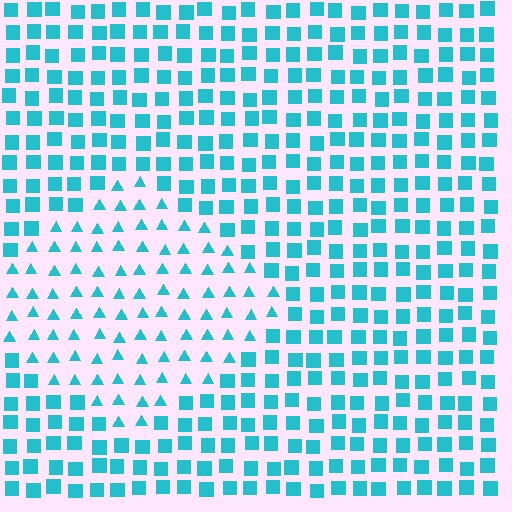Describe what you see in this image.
The image is filled with small cyan elements arranged in a uniform grid. A diamond-shaped region contains triangles, while the surrounding area contains squares. The boundary is defined purely by the change in element shape.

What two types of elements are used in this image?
The image uses triangles inside the diamond region and squares outside it.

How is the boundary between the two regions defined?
The boundary is defined by a change in element shape: triangles inside vs. squares outside. All elements share the same color and spacing.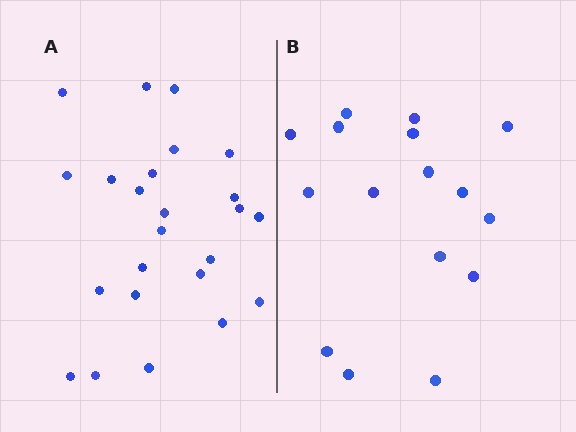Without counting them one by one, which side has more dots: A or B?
Region A (the left region) has more dots.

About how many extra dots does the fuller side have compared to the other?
Region A has roughly 8 or so more dots than region B.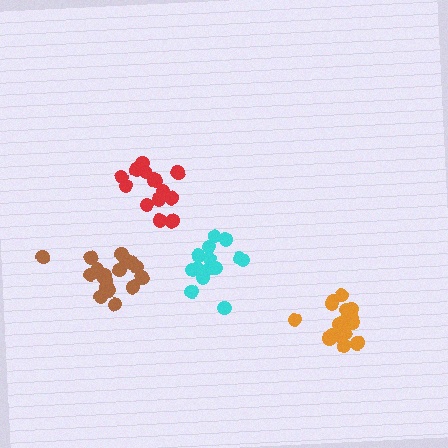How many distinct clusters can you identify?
There are 4 distinct clusters.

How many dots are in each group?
Group 1: 14 dots, Group 2: 16 dots, Group 3: 15 dots, Group 4: 19 dots (64 total).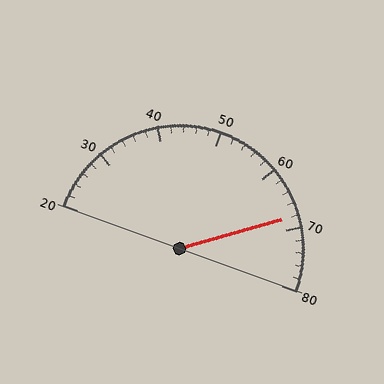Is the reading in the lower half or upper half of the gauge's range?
The reading is in the upper half of the range (20 to 80).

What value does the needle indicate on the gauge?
The needle indicates approximately 68.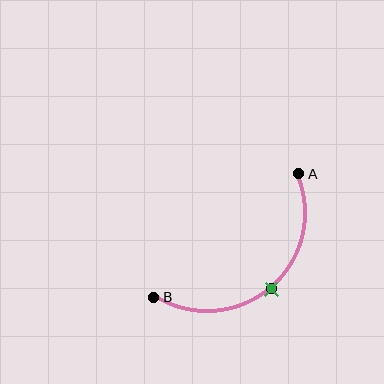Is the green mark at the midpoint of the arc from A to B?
Yes. The green mark lies on the arc at equal arc-length from both A and B — it is the arc midpoint.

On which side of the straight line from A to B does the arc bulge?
The arc bulges below and to the right of the straight line connecting A and B.